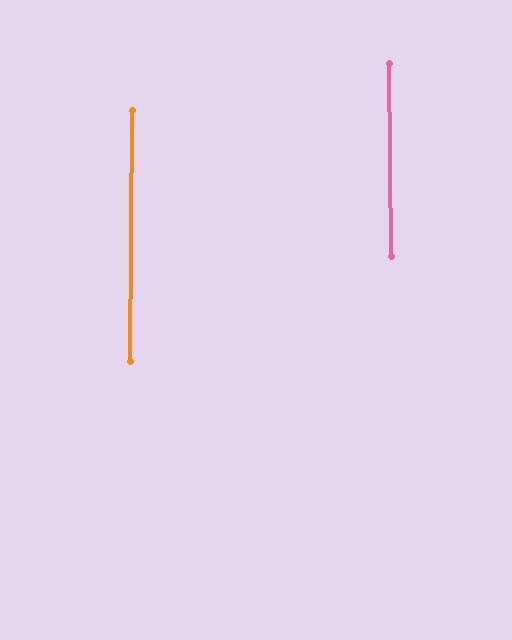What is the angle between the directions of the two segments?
Approximately 1 degree.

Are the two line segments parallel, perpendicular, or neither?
Parallel — their directions differ by only 0.9°.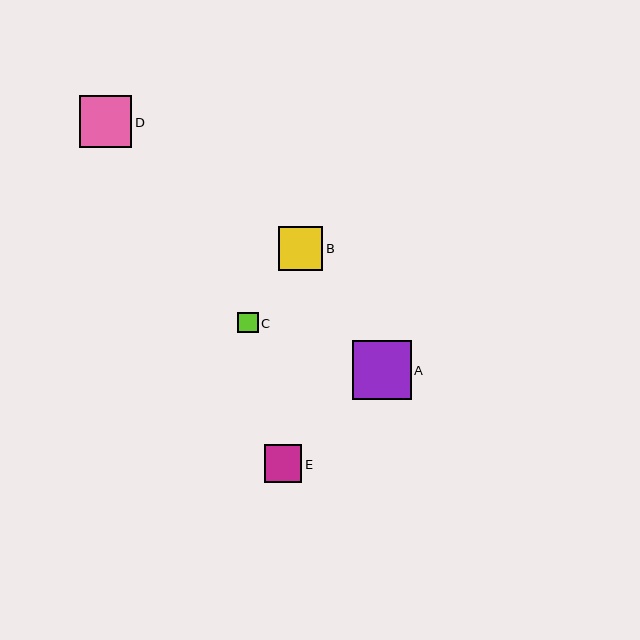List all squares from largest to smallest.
From largest to smallest: A, D, B, E, C.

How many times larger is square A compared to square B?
Square A is approximately 1.3 times the size of square B.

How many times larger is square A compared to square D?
Square A is approximately 1.1 times the size of square D.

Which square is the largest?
Square A is the largest with a size of approximately 59 pixels.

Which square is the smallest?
Square C is the smallest with a size of approximately 21 pixels.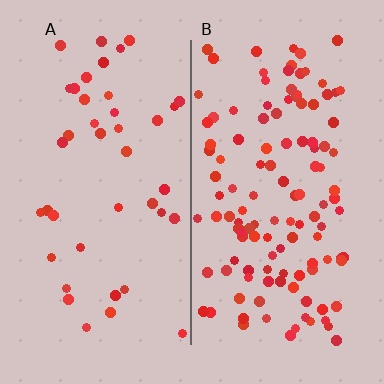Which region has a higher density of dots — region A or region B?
B (the right).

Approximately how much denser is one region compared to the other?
Approximately 3.0× — region B over region A.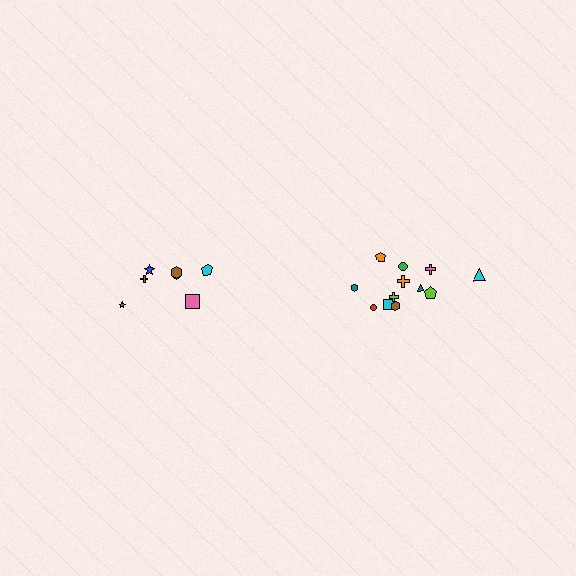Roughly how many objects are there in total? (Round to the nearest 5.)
Roughly 20 objects in total.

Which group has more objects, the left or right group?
The right group.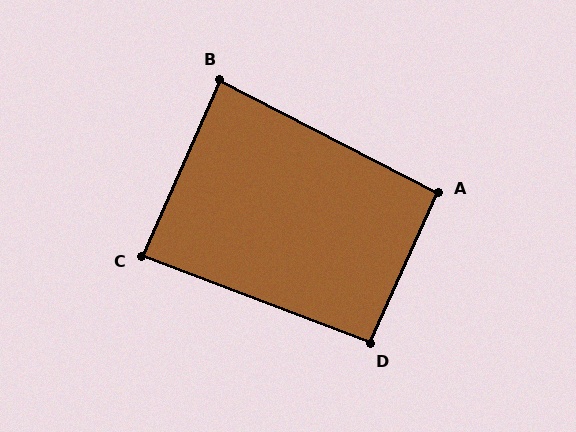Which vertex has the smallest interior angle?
B, at approximately 87 degrees.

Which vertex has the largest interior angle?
D, at approximately 93 degrees.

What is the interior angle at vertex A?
Approximately 93 degrees (approximately right).